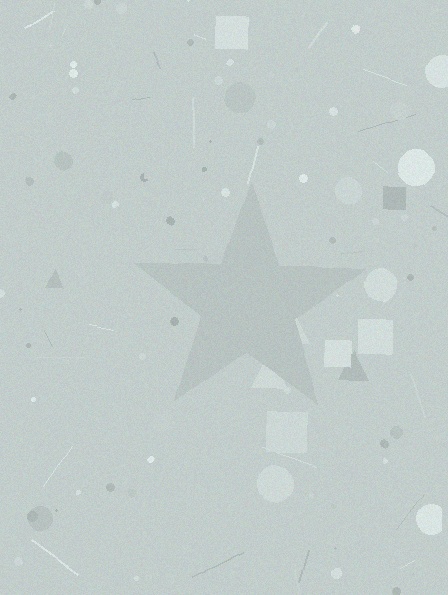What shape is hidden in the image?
A star is hidden in the image.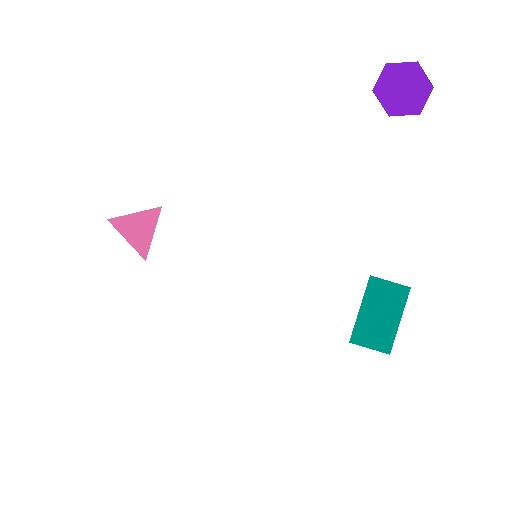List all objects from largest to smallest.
The teal rectangle, the purple hexagon, the pink triangle.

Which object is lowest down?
The teal rectangle is bottommost.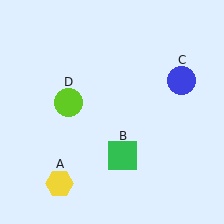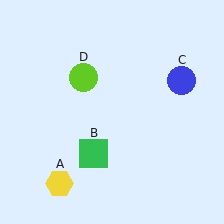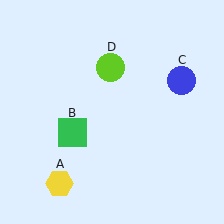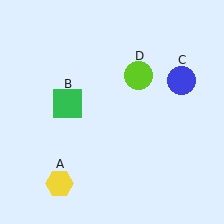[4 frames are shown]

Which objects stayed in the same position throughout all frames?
Yellow hexagon (object A) and blue circle (object C) remained stationary.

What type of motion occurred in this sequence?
The green square (object B), lime circle (object D) rotated clockwise around the center of the scene.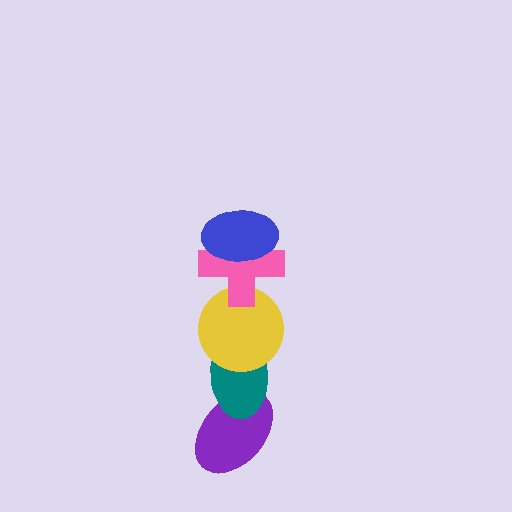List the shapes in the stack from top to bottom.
From top to bottom: the blue ellipse, the pink cross, the yellow circle, the teal ellipse, the purple ellipse.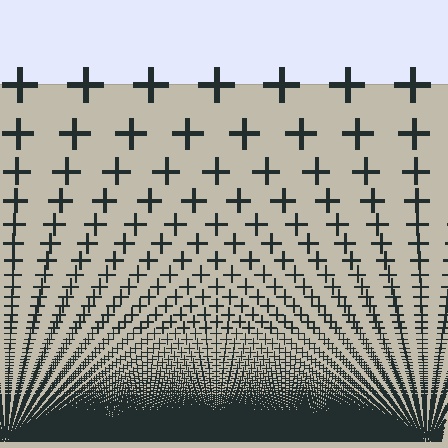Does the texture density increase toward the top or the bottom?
Density increases toward the bottom.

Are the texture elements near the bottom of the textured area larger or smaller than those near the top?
Smaller. The gradient is inverted — elements near the bottom are smaller and denser.